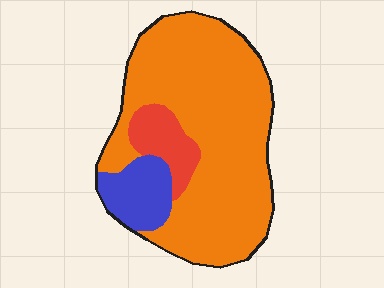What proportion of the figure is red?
Red takes up about one tenth (1/10) of the figure.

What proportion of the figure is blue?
Blue takes up less than a quarter of the figure.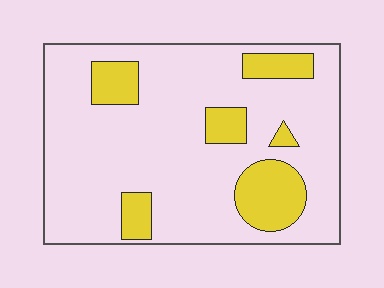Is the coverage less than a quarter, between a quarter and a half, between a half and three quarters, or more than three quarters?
Less than a quarter.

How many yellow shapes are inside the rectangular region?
6.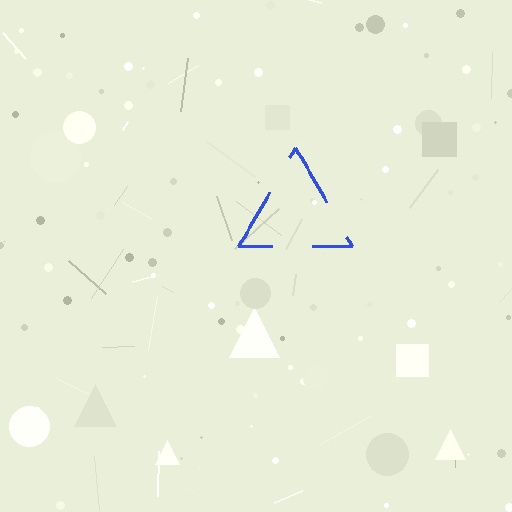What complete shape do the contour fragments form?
The contour fragments form a triangle.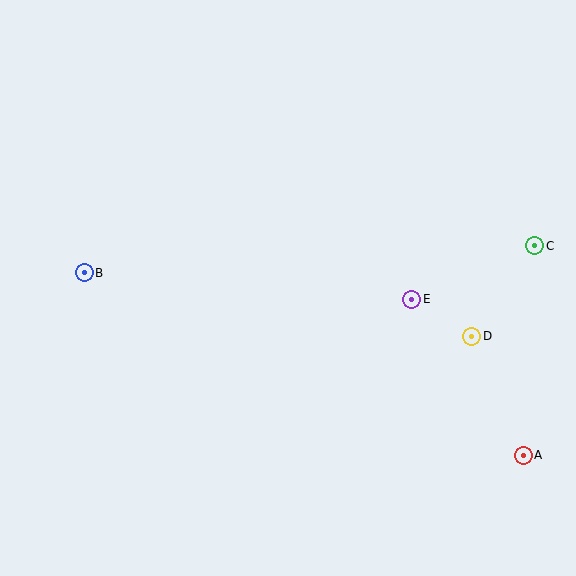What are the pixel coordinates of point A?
Point A is at (523, 455).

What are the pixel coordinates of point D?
Point D is at (472, 336).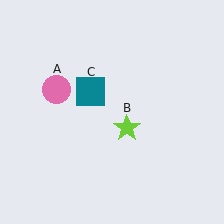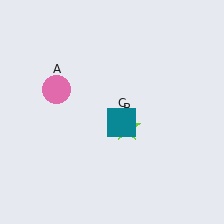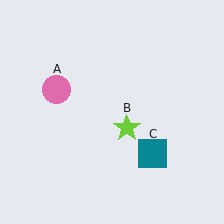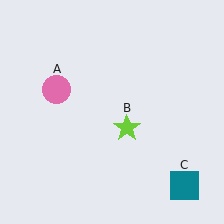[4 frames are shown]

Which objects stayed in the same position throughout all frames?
Pink circle (object A) and lime star (object B) remained stationary.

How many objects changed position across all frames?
1 object changed position: teal square (object C).